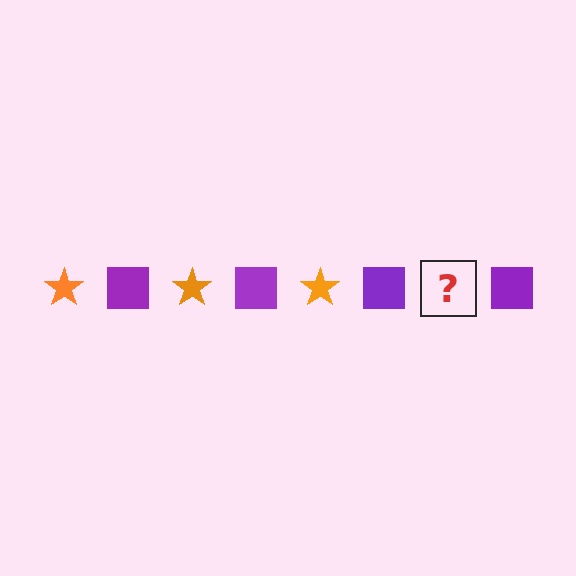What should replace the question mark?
The question mark should be replaced with an orange star.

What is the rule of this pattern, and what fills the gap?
The rule is that the pattern alternates between orange star and purple square. The gap should be filled with an orange star.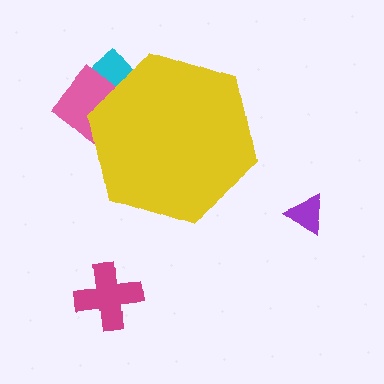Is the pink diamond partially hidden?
Yes, the pink diamond is partially hidden behind the yellow hexagon.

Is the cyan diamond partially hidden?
Yes, the cyan diamond is partially hidden behind the yellow hexagon.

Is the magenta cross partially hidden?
No, the magenta cross is fully visible.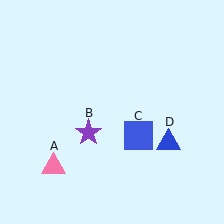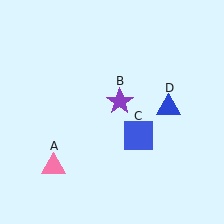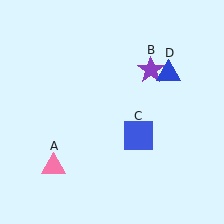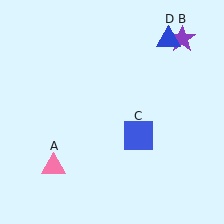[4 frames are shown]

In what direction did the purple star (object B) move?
The purple star (object B) moved up and to the right.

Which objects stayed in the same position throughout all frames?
Pink triangle (object A) and blue square (object C) remained stationary.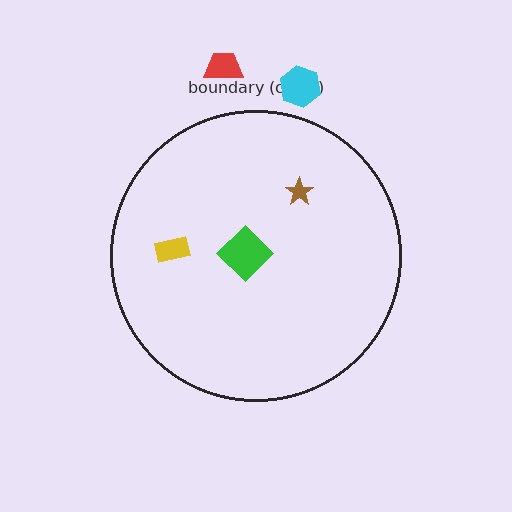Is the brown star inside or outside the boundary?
Inside.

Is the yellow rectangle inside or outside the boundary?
Inside.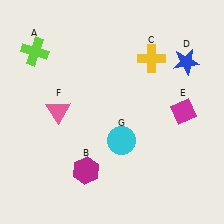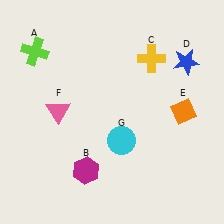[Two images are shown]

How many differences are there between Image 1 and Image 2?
There is 1 difference between the two images.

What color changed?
The diamond (E) changed from magenta in Image 1 to orange in Image 2.